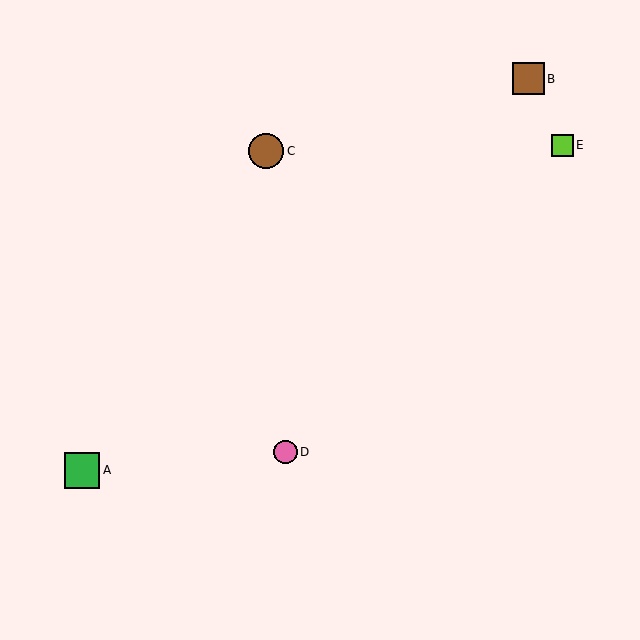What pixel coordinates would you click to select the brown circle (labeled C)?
Click at (266, 151) to select the brown circle C.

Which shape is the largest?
The green square (labeled A) is the largest.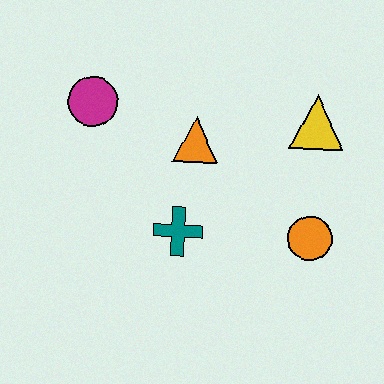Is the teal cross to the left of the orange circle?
Yes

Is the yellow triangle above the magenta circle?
No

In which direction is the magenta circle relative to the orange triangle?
The magenta circle is to the left of the orange triangle.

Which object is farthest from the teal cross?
The yellow triangle is farthest from the teal cross.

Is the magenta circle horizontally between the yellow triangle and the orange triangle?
No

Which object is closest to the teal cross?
The orange triangle is closest to the teal cross.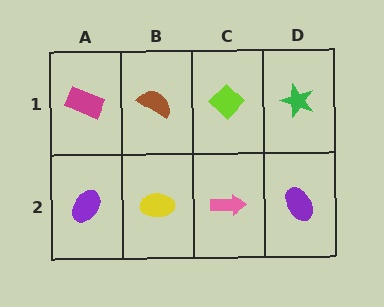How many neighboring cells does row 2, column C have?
3.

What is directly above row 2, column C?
A lime diamond.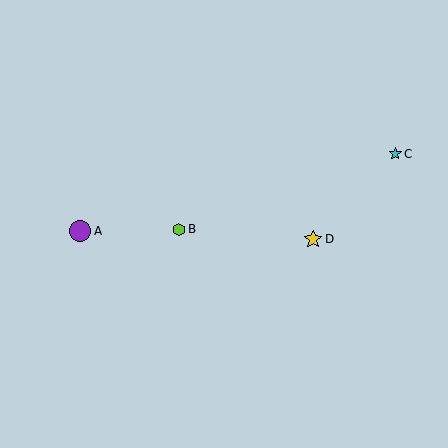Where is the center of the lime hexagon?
The center of the lime hexagon is at (179, 229).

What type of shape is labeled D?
Shape D is a yellow star.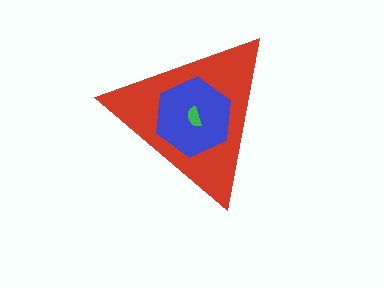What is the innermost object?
The green semicircle.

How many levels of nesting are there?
3.